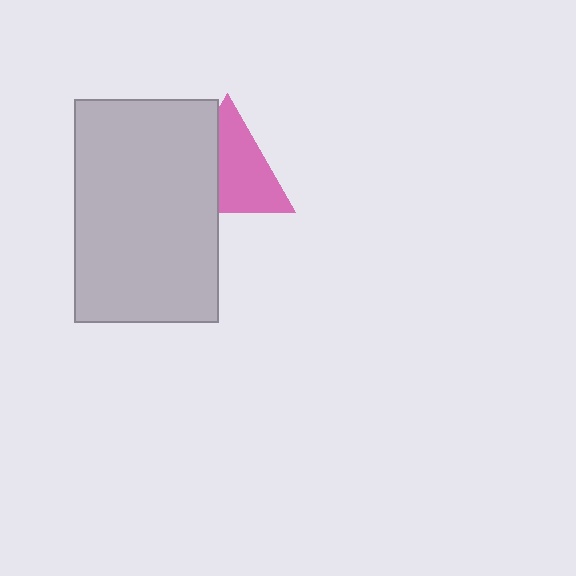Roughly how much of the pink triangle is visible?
About half of it is visible (roughly 61%).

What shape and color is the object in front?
The object in front is a light gray rectangle.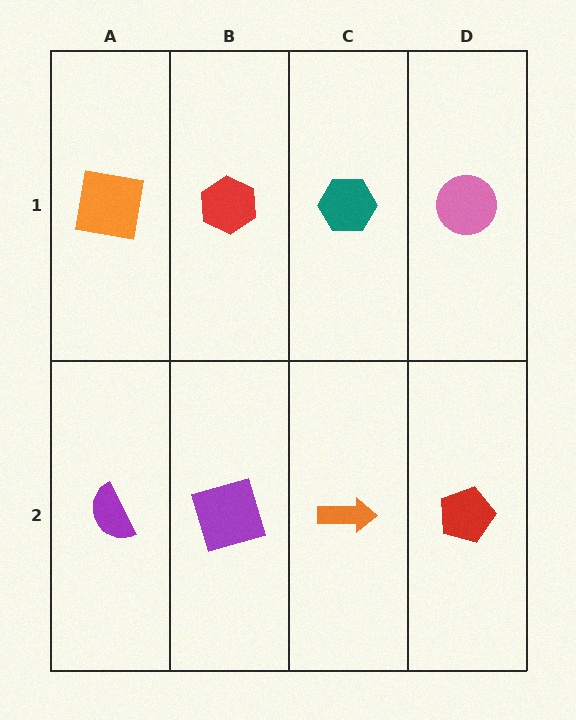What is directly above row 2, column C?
A teal hexagon.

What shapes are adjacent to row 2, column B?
A red hexagon (row 1, column B), a purple semicircle (row 2, column A), an orange arrow (row 2, column C).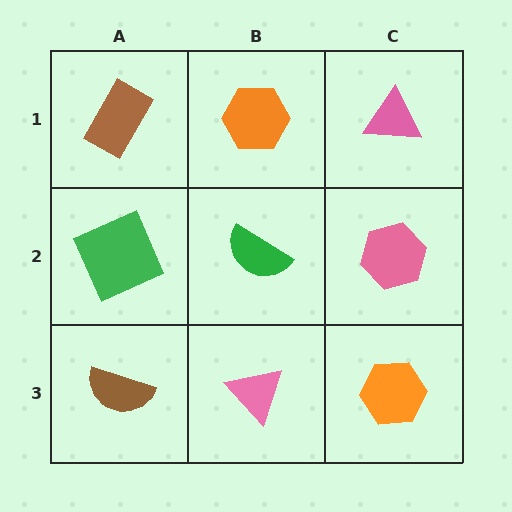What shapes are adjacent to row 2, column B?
An orange hexagon (row 1, column B), a pink triangle (row 3, column B), a green square (row 2, column A), a pink hexagon (row 2, column C).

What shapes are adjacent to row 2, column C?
A pink triangle (row 1, column C), an orange hexagon (row 3, column C), a green semicircle (row 2, column B).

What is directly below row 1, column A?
A green square.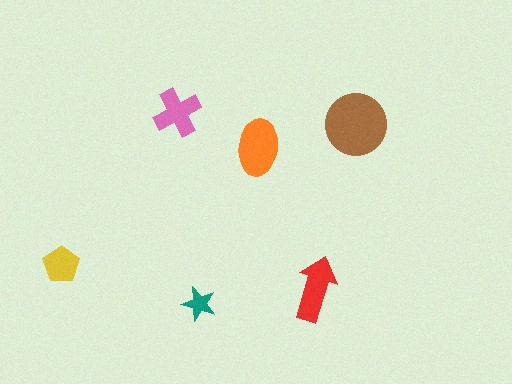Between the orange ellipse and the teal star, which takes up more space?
The orange ellipse.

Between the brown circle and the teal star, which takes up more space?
The brown circle.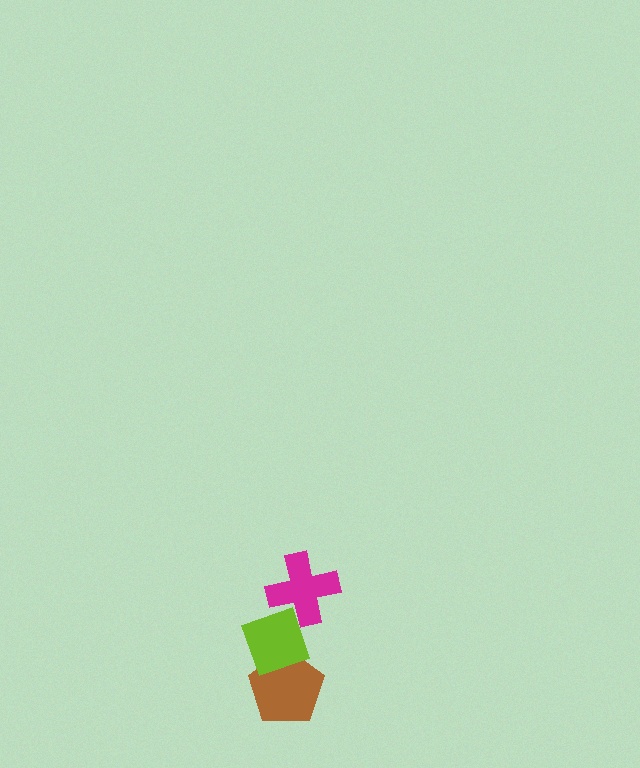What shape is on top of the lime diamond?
The magenta cross is on top of the lime diamond.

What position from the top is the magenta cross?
The magenta cross is 1st from the top.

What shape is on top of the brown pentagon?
The lime diamond is on top of the brown pentagon.